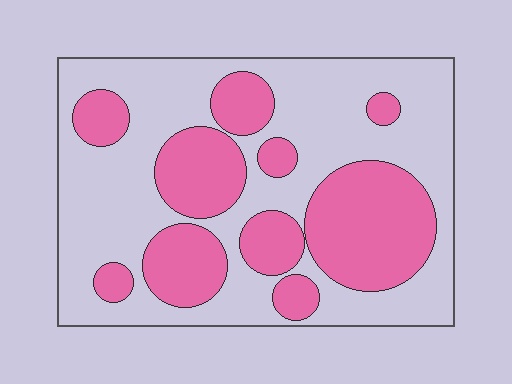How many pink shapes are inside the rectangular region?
10.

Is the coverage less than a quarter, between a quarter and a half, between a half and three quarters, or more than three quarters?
Between a quarter and a half.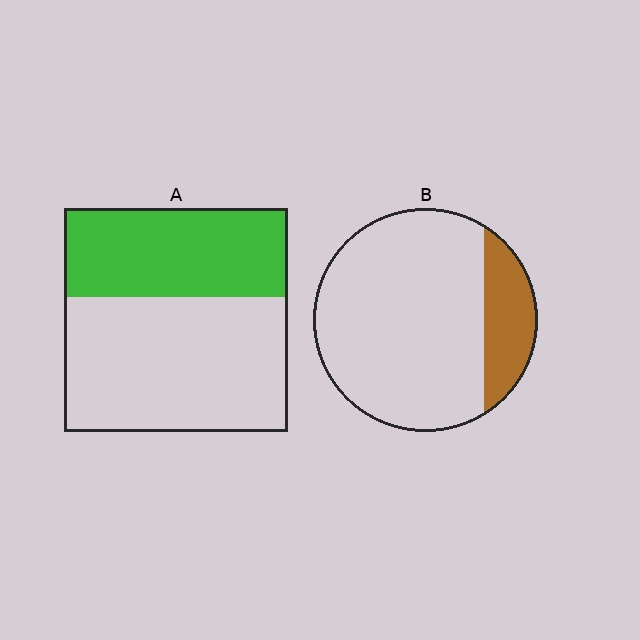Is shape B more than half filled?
No.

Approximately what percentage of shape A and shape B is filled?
A is approximately 40% and B is approximately 20%.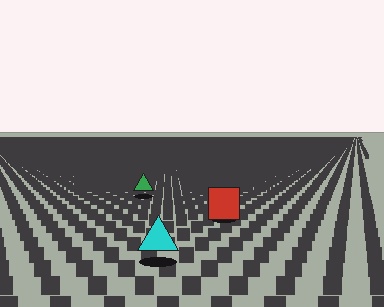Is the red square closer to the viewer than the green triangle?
Yes. The red square is closer — you can tell from the texture gradient: the ground texture is coarser near it.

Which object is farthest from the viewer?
The green triangle is farthest from the viewer. It appears smaller and the ground texture around it is denser.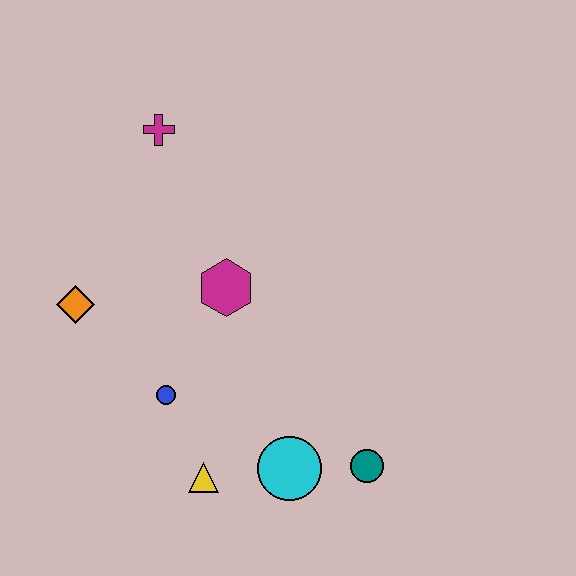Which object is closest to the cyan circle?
The teal circle is closest to the cyan circle.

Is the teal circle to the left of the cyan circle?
No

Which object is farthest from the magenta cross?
The teal circle is farthest from the magenta cross.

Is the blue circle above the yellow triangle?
Yes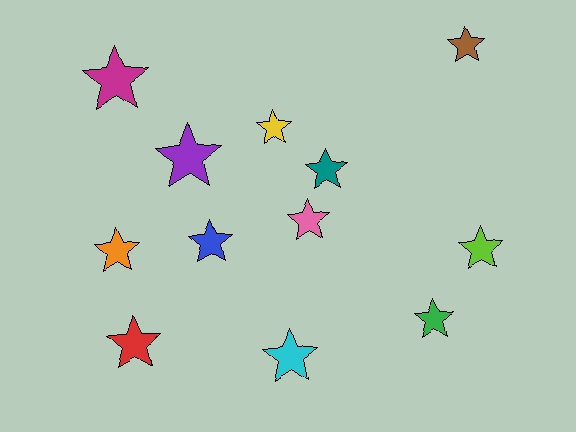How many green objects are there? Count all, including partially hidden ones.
There is 1 green object.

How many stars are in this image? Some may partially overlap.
There are 12 stars.